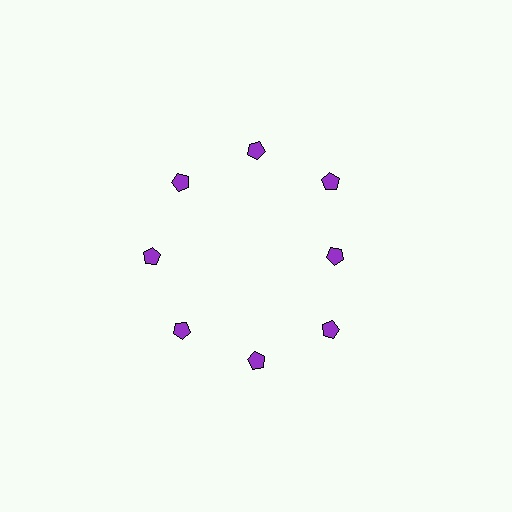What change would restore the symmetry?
The symmetry would be restored by moving it outward, back onto the ring so that all 8 pentagons sit at equal angles and equal distance from the center.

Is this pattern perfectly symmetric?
No. The 8 purple pentagons are arranged in a ring, but one element near the 3 o'clock position is pulled inward toward the center, breaking the 8-fold rotational symmetry.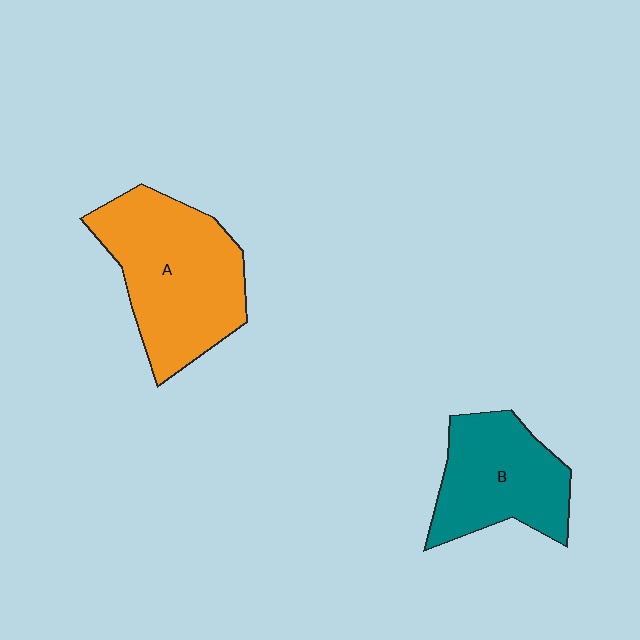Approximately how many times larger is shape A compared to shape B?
Approximately 1.4 times.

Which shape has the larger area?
Shape A (orange).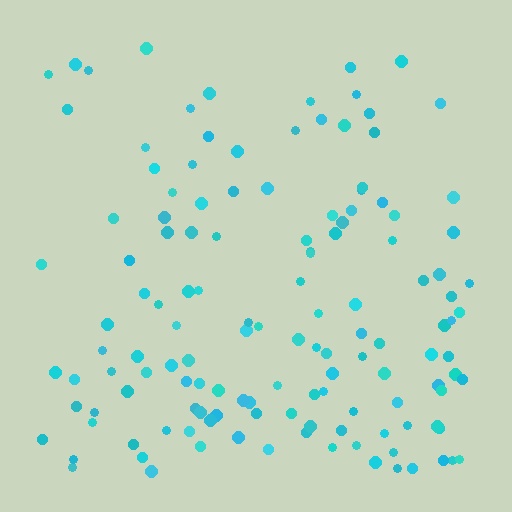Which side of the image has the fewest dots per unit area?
The top.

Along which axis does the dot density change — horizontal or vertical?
Vertical.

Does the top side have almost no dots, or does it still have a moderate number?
Still a moderate number, just noticeably fewer than the bottom.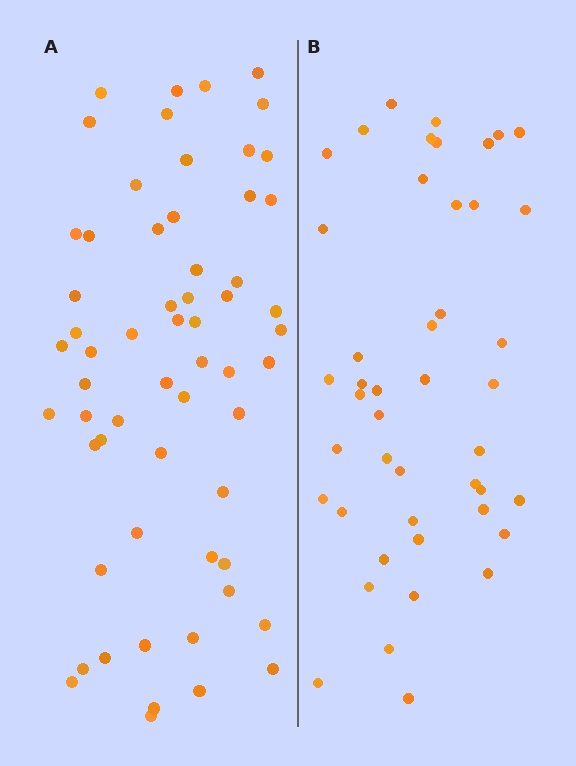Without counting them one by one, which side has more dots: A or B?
Region A (the left region) has more dots.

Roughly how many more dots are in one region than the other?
Region A has approximately 15 more dots than region B.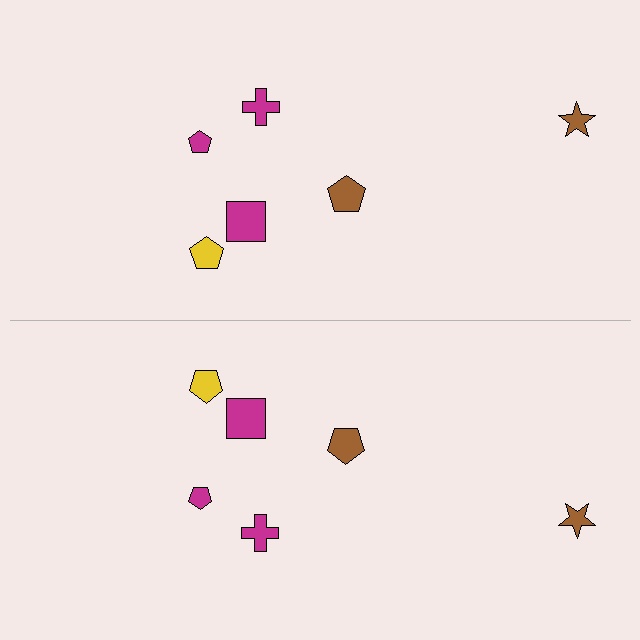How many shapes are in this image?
There are 12 shapes in this image.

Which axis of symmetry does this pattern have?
The pattern has a horizontal axis of symmetry running through the center of the image.